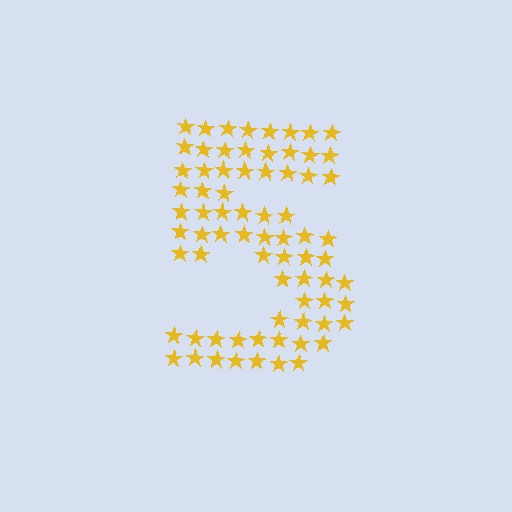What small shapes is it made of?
It is made of small stars.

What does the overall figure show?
The overall figure shows the digit 5.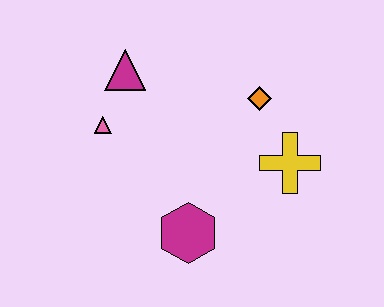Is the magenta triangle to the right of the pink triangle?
Yes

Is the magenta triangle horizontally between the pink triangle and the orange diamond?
Yes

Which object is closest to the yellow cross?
The orange diamond is closest to the yellow cross.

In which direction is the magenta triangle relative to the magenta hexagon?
The magenta triangle is above the magenta hexagon.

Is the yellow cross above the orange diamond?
No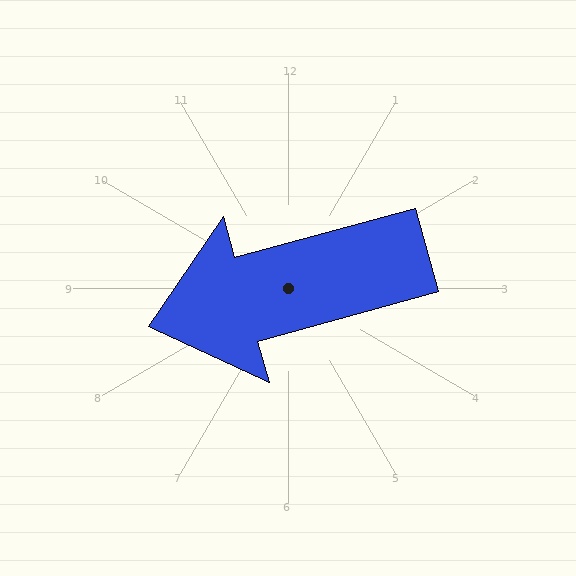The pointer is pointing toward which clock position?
Roughly 8 o'clock.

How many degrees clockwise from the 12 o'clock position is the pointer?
Approximately 255 degrees.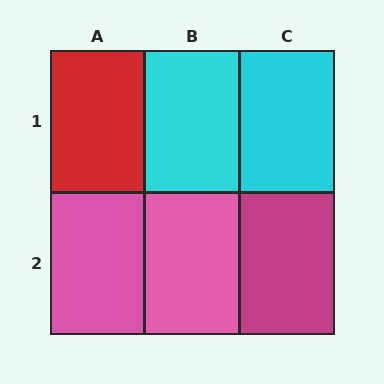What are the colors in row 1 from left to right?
Red, cyan, cyan.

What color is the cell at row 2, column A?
Pink.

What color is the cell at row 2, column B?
Pink.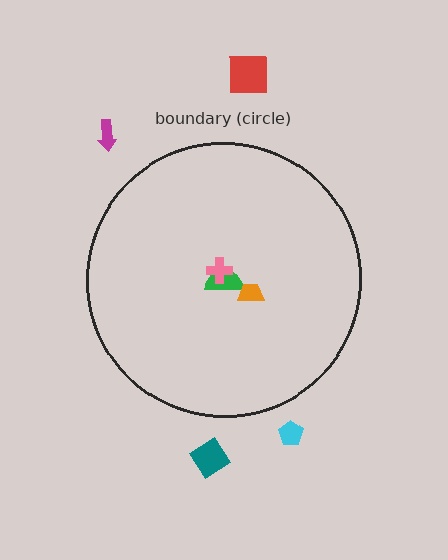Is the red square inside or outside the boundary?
Outside.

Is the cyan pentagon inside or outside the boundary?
Outside.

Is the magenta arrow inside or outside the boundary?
Outside.